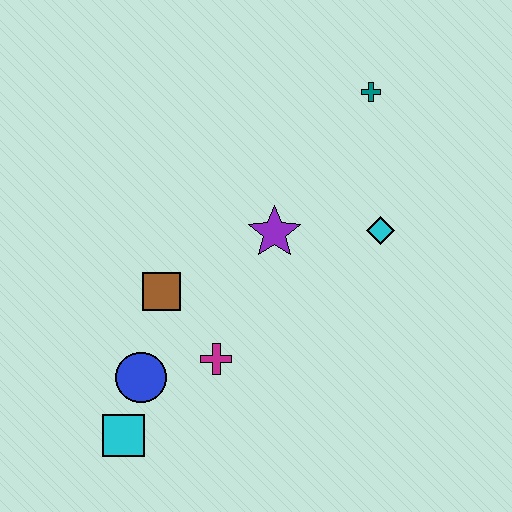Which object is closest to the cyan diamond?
The purple star is closest to the cyan diamond.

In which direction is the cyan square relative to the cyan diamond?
The cyan square is to the left of the cyan diamond.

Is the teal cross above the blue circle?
Yes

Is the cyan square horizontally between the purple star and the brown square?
No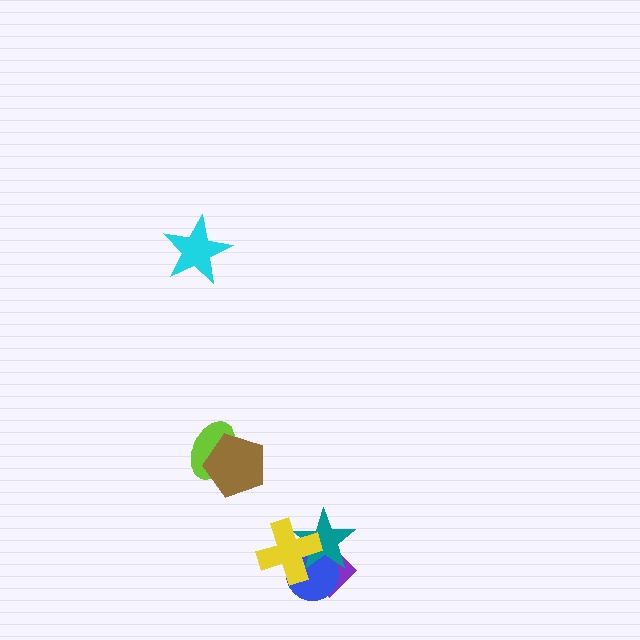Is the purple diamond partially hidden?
Yes, it is partially covered by another shape.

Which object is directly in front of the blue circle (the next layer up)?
The teal star is directly in front of the blue circle.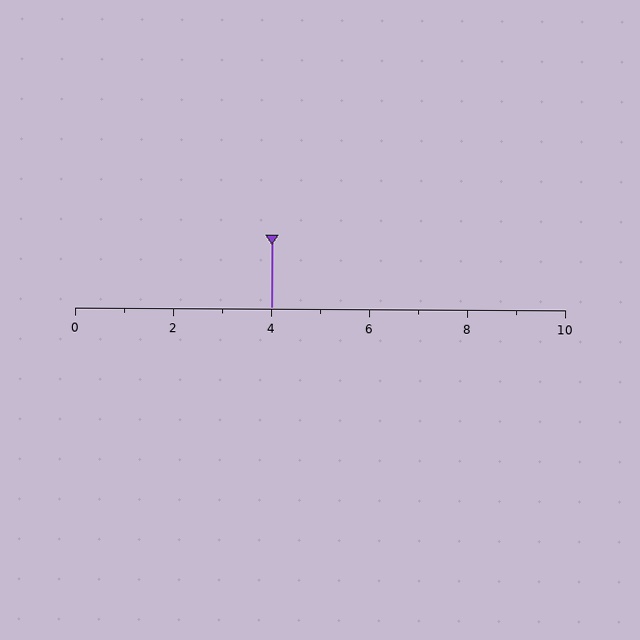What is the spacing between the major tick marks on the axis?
The major ticks are spaced 2 apart.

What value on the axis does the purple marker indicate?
The marker indicates approximately 4.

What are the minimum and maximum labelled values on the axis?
The axis runs from 0 to 10.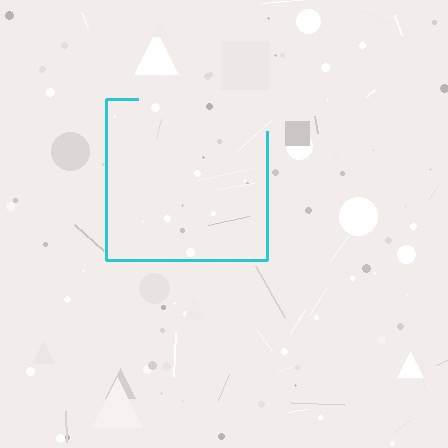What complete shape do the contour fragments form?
The contour fragments form a square.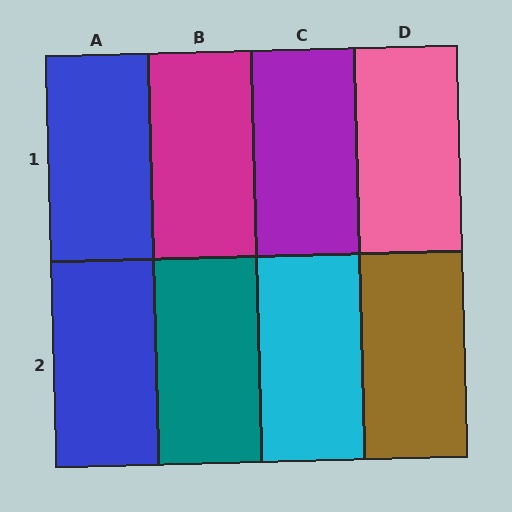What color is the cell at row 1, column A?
Blue.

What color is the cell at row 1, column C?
Purple.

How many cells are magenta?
1 cell is magenta.